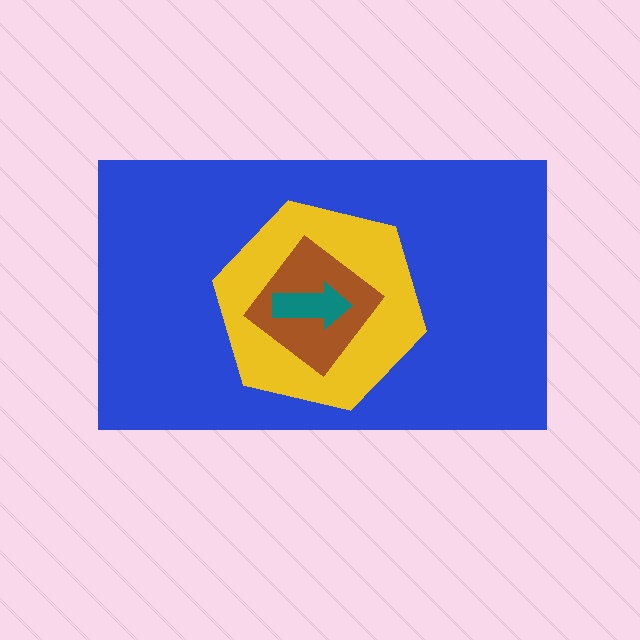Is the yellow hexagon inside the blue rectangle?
Yes.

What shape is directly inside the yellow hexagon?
The brown diamond.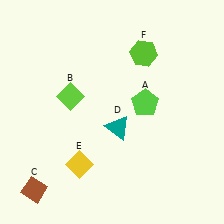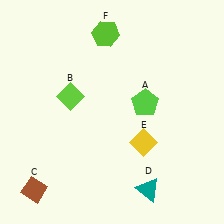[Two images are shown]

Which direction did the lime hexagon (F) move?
The lime hexagon (F) moved left.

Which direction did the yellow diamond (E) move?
The yellow diamond (E) moved right.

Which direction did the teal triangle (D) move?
The teal triangle (D) moved down.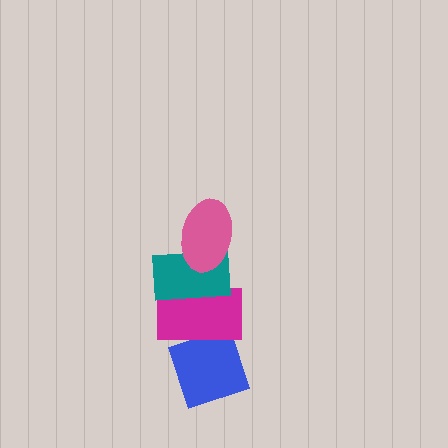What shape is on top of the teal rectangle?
The pink ellipse is on top of the teal rectangle.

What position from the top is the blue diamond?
The blue diamond is 4th from the top.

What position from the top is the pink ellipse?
The pink ellipse is 1st from the top.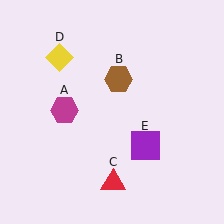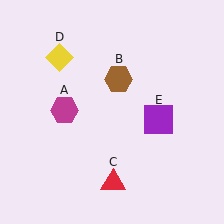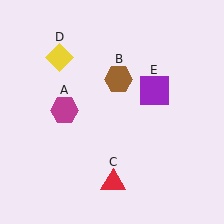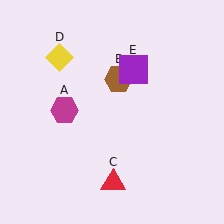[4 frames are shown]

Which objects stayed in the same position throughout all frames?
Magenta hexagon (object A) and brown hexagon (object B) and red triangle (object C) and yellow diamond (object D) remained stationary.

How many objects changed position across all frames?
1 object changed position: purple square (object E).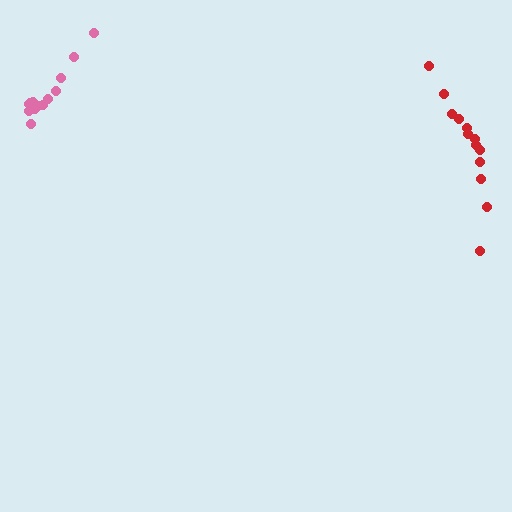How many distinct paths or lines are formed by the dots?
There are 2 distinct paths.